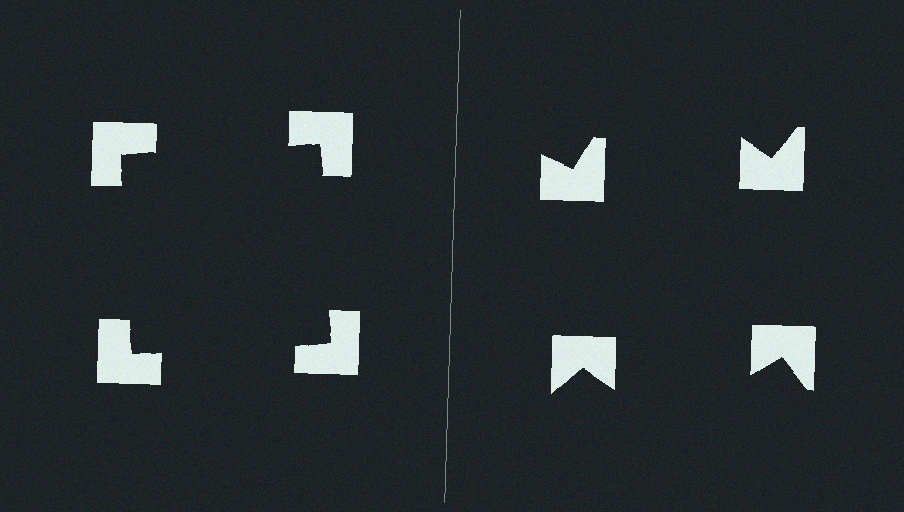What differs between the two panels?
The notched squares are positioned identically on both sides; only the wedge orientations differ. On the left they align to a square; on the right they are misaligned.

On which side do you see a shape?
An illusory square appears on the left side. On the right side the wedge cuts are rotated, so no coherent shape forms.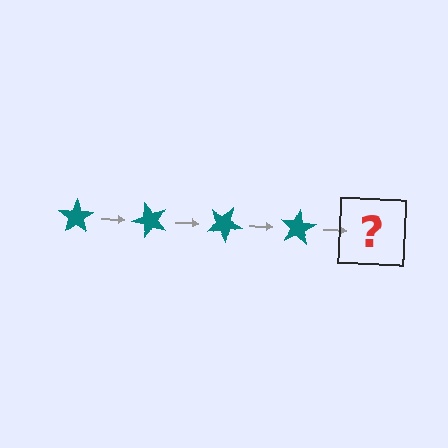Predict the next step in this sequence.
The next step is a teal star rotated 200 degrees.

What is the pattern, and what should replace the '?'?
The pattern is that the star rotates 50 degrees each step. The '?' should be a teal star rotated 200 degrees.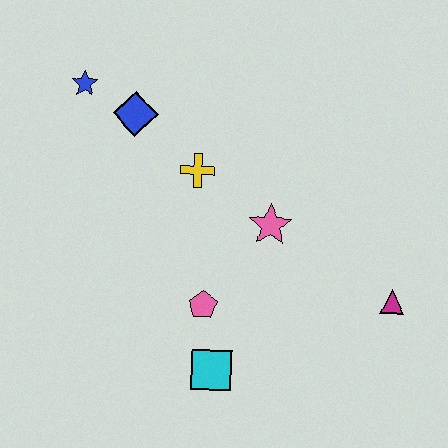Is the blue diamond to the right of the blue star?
Yes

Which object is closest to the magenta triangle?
The pink star is closest to the magenta triangle.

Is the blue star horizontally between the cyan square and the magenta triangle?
No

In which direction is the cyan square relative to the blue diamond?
The cyan square is below the blue diamond.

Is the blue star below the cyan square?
No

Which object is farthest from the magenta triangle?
The blue star is farthest from the magenta triangle.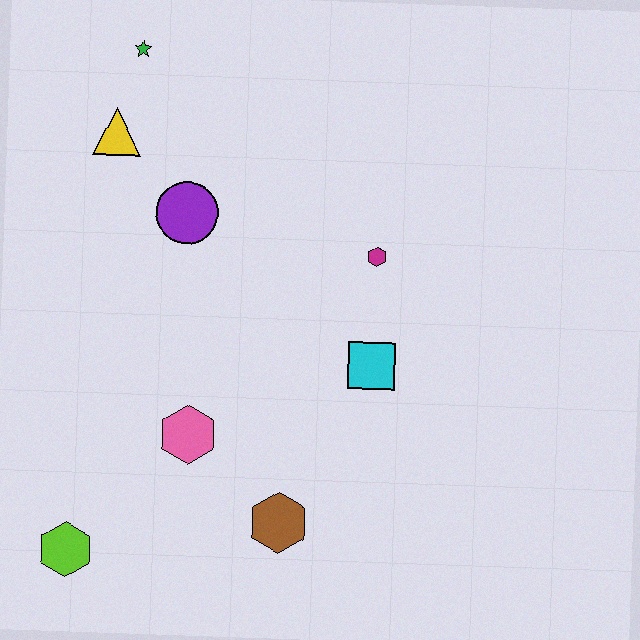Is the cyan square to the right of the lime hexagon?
Yes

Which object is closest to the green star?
The yellow triangle is closest to the green star.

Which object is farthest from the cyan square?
The green star is farthest from the cyan square.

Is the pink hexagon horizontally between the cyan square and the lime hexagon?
Yes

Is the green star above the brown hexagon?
Yes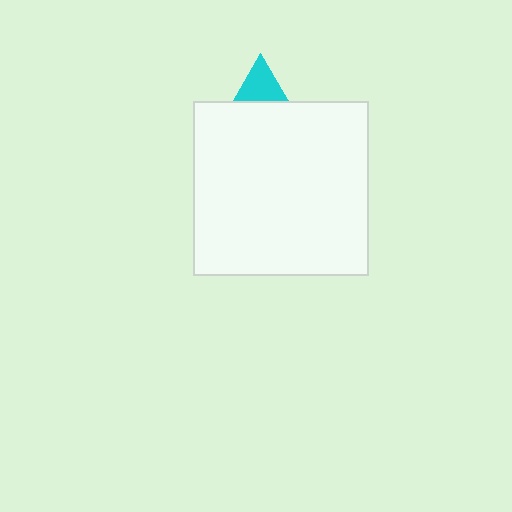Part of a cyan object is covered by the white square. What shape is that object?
It is a triangle.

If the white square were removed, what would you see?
You would see the complete cyan triangle.